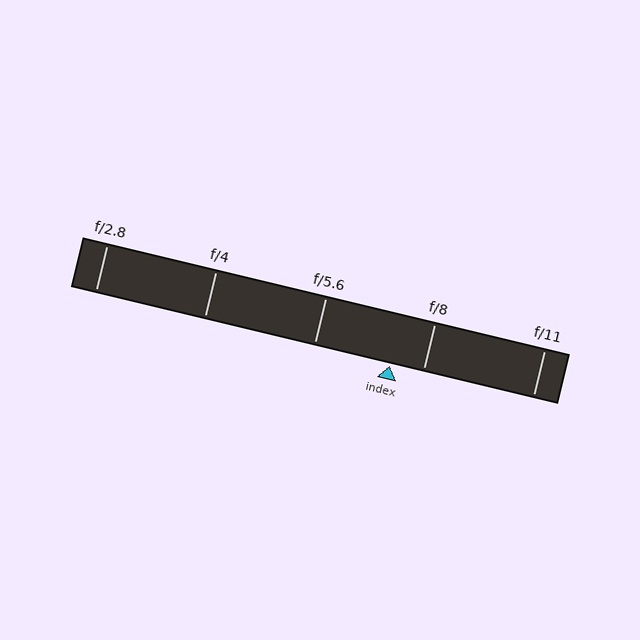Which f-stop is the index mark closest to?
The index mark is closest to f/8.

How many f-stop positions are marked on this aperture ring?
There are 5 f-stop positions marked.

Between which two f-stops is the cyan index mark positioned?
The index mark is between f/5.6 and f/8.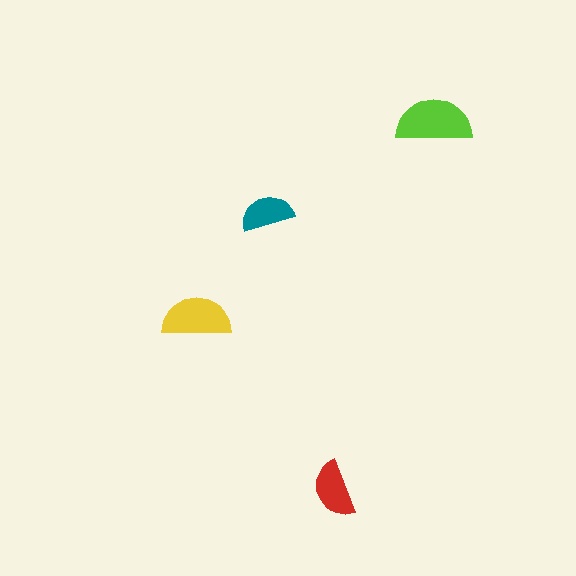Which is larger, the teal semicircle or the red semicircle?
The red one.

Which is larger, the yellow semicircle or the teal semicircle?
The yellow one.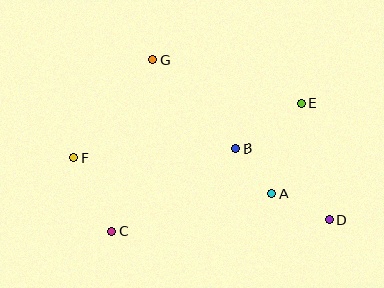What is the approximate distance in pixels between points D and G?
The distance between D and G is approximately 239 pixels.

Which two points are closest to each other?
Points A and B are closest to each other.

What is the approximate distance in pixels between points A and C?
The distance between A and C is approximately 164 pixels.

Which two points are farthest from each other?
Points D and F are farthest from each other.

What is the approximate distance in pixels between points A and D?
The distance between A and D is approximately 63 pixels.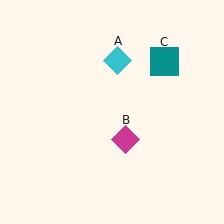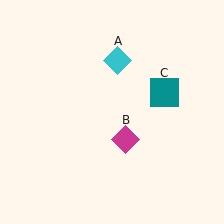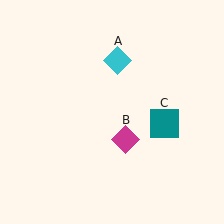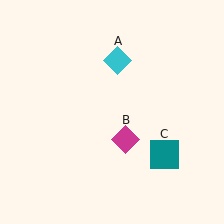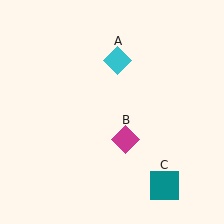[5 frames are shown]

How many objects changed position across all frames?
1 object changed position: teal square (object C).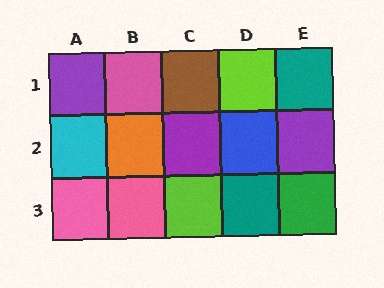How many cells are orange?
1 cell is orange.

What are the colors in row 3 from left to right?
Pink, pink, lime, teal, green.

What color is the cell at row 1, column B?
Pink.